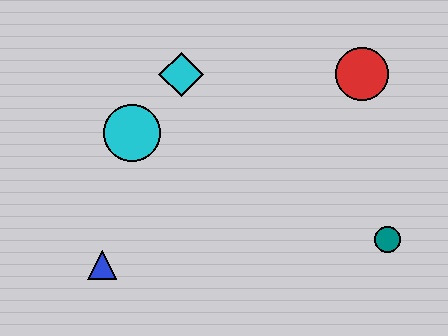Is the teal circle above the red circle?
No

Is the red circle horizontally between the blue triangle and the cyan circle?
No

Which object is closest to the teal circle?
The red circle is closest to the teal circle.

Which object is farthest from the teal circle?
The blue triangle is farthest from the teal circle.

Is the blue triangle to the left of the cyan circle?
Yes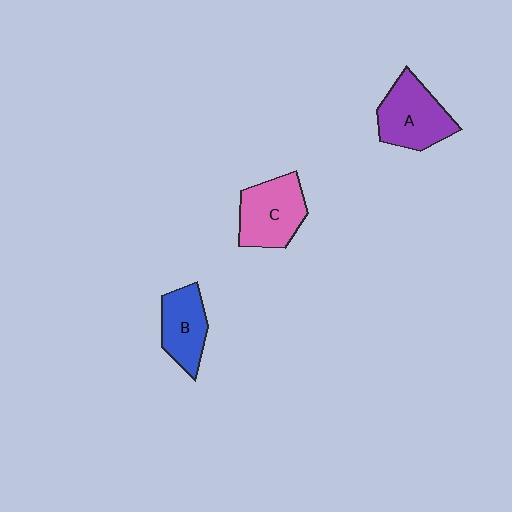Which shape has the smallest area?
Shape B (blue).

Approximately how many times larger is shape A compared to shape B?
Approximately 1.3 times.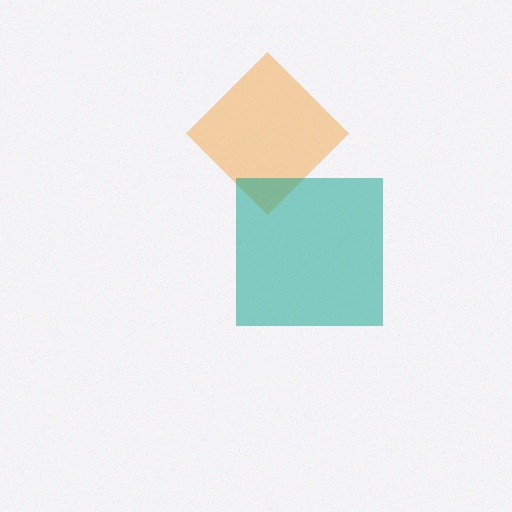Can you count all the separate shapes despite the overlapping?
Yes, there are 2 separate shapes.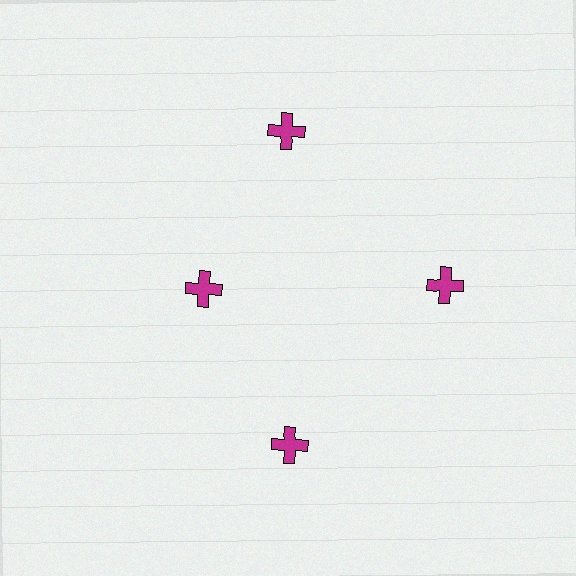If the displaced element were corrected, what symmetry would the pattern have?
It would have 4-fold rotational symmetry — the pattern would map onto itself every 90 degrees.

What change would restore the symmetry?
The symmetry would be restored by moving it outward, back onto the ring so that all 4 crosses sit at equal angles and equal distance from the center.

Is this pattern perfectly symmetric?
No. The 4 magenta crosses are arranged in a ring, but one element near the 9 o'clock position is pulled inward toward the center, breaking the 4-fold rotational symmetry.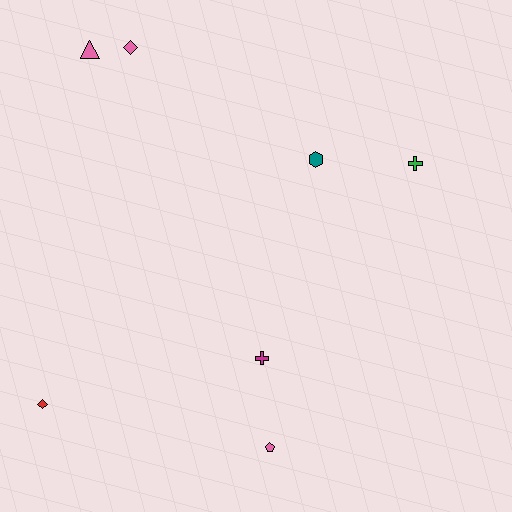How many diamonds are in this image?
There are 2 diamonds.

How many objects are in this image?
There are 7 objects.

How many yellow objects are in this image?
There are no yellow objects.